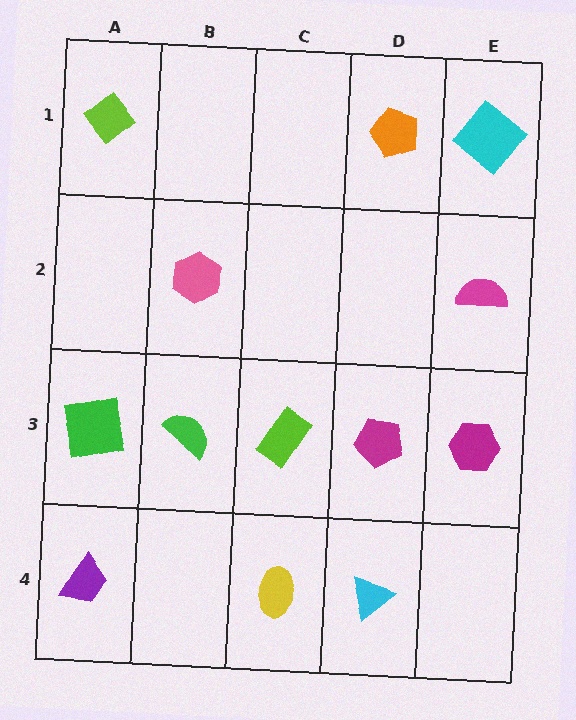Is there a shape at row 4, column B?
No, that cell is empty.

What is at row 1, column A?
A lime diamond.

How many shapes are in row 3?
5 shapes.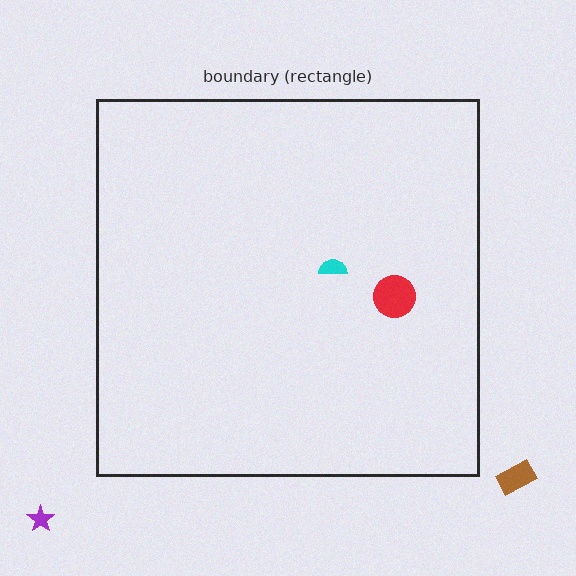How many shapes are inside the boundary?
2 inside, 2 outside.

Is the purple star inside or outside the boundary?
Outside.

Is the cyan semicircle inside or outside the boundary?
Inside.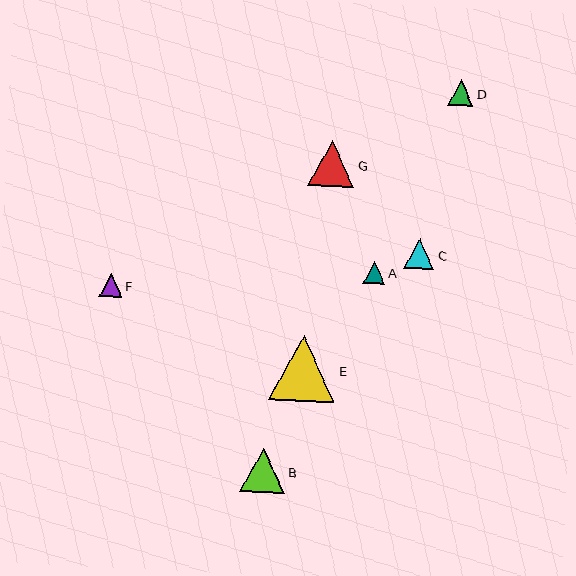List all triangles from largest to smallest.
From largest to smallest: E, G, B, C, D, F, A.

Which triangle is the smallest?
Triangle A is the smallest with a size of approximately 22 pixels.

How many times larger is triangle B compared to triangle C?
Triangle B is approximately 1.5 times the size of triangle C.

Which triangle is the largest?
Triangle E is the largest with a size of approximately 66 pixels.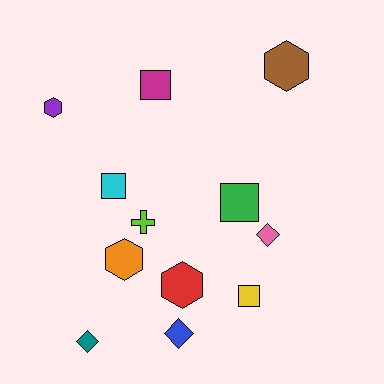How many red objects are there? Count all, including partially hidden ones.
There is 1 red object.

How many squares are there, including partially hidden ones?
There are 4 squares.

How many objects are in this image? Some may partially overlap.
There are 12 objects.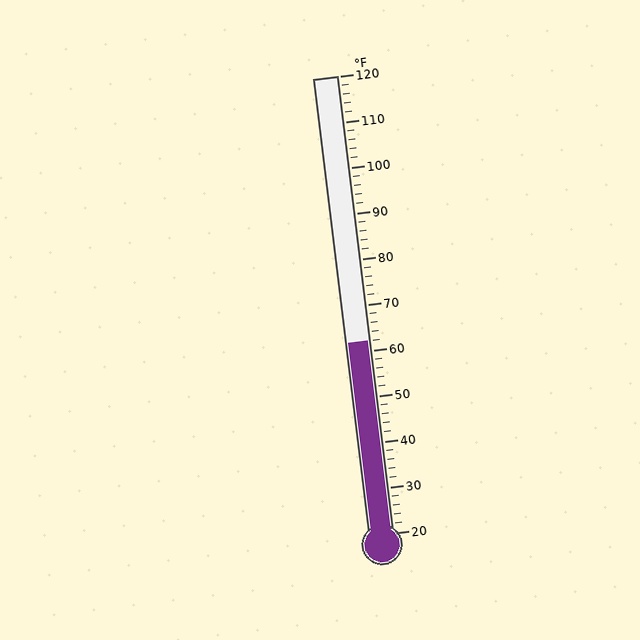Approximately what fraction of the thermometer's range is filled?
The thermometer is filled to approximately 40% of its range.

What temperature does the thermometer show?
The thermometer shows approximately 62°F.